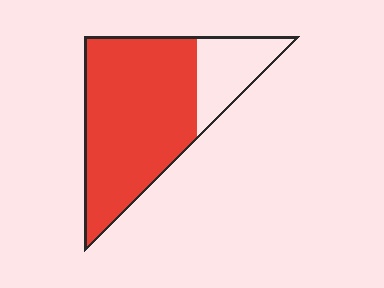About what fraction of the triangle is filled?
About three quarters (3/4).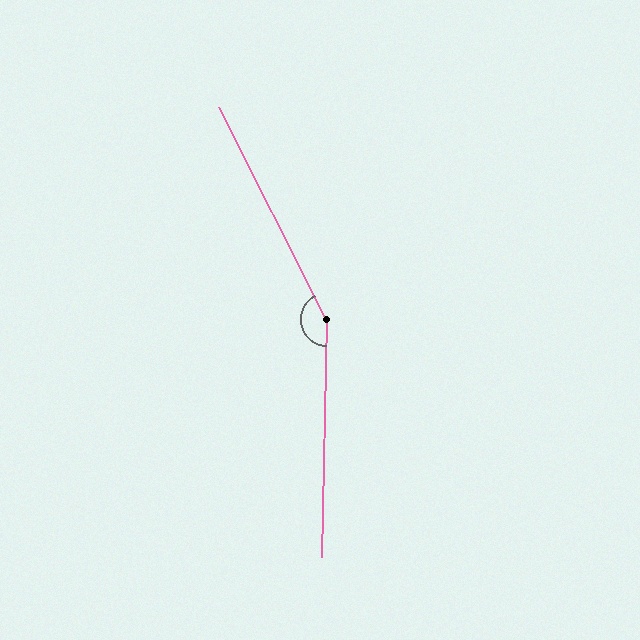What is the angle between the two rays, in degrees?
Approximately 152 degrees.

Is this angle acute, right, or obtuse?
It is obtuse.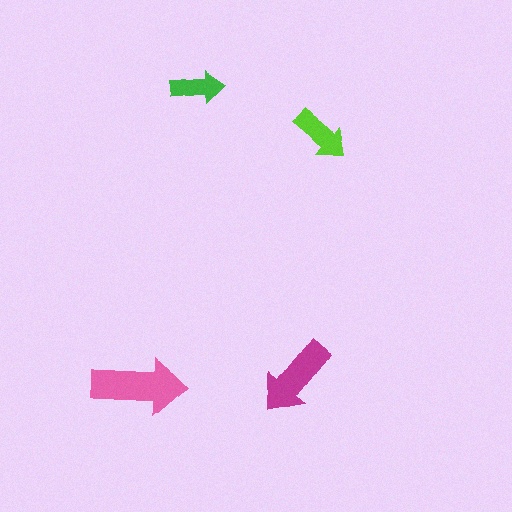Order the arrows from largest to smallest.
the pink one, the magenta one, the lime one, the green one.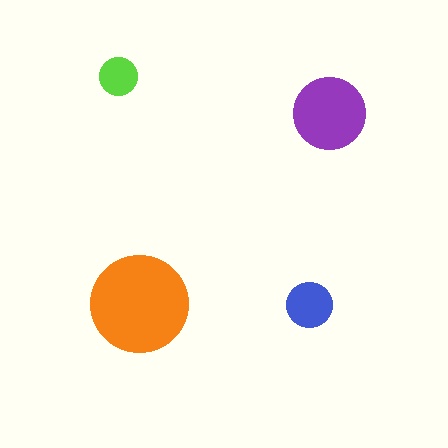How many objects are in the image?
There are 4 objects in the image.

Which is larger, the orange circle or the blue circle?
The orange one.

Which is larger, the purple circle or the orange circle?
The orange one.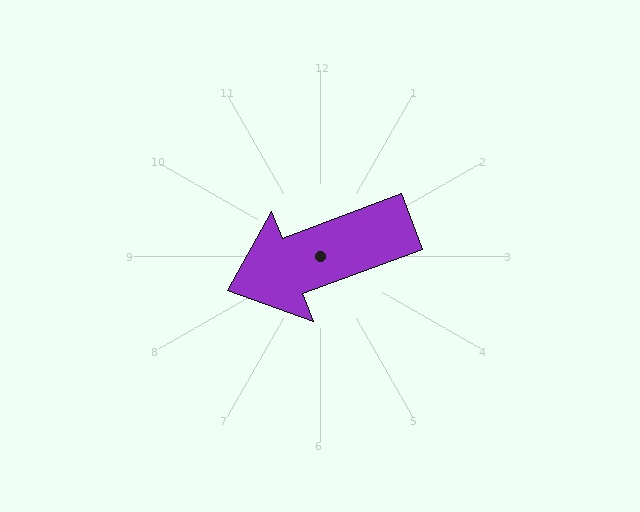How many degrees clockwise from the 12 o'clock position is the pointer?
Approximately 249 degrees.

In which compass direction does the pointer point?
West.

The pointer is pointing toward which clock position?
Roughly 8 o'clock.